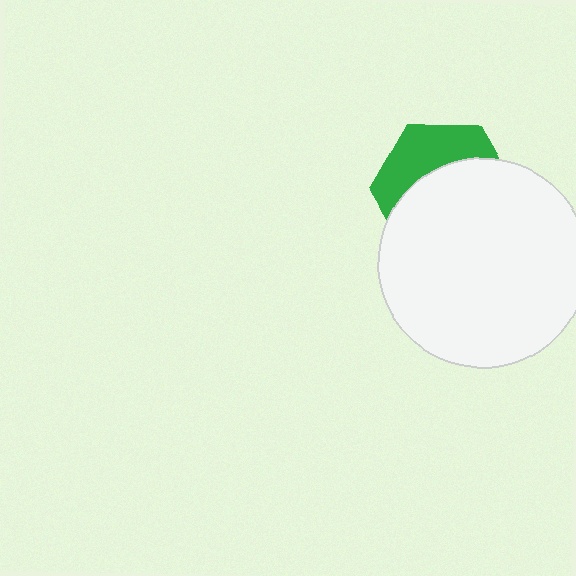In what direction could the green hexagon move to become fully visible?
The green hexagon could move up. That would shift it out from behind the white circle entirely.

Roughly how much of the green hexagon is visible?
A small part of it is visible (roughly 37%).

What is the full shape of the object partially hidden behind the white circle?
The partially hidden object is a green hexagon.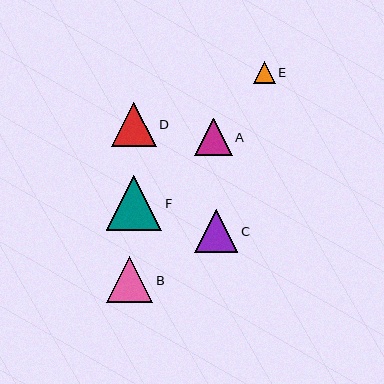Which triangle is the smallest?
Triangle E is the smallest with a size of approximately 21 pixels.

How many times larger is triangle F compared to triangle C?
Triangle F is approximately 1.3 times the size of triangle C.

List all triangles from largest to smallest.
From largest to smallest: F, B, D, C, A, E.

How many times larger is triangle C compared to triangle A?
Triangle C is approximately 1.2 times the size of triangle A.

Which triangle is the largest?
Triangle F is the largest with a size of approximately 55 pixels.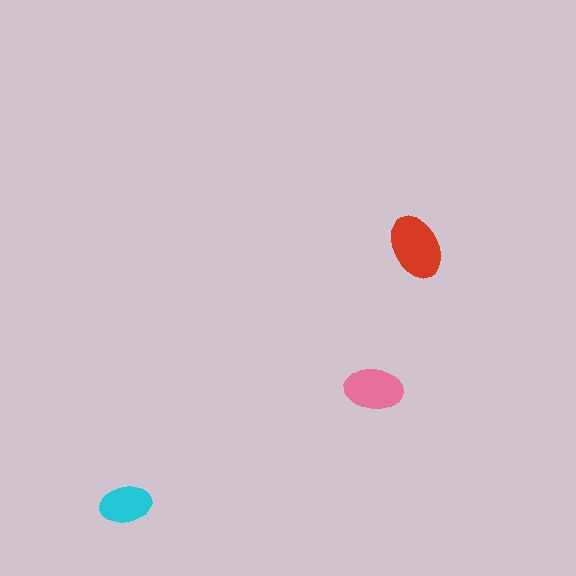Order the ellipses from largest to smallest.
the red one, the pink one, the cyan one.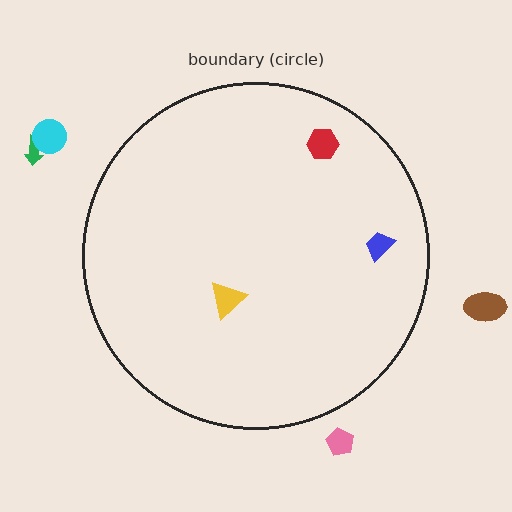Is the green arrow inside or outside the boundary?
Outside.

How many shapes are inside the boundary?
3 inside, 4 outside.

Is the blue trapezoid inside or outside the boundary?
Inside.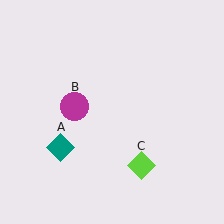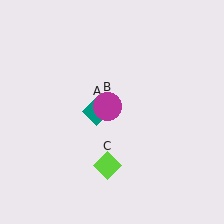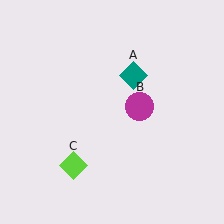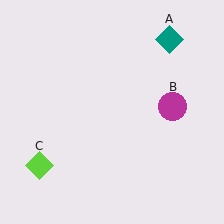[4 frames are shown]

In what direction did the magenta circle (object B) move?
The magenta circle (object B) moved right.